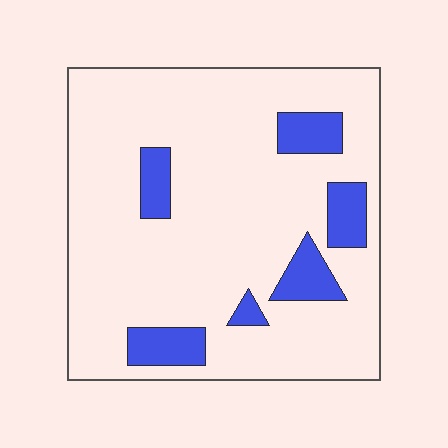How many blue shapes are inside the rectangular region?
6.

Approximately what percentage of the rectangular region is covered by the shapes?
Approximately 15%.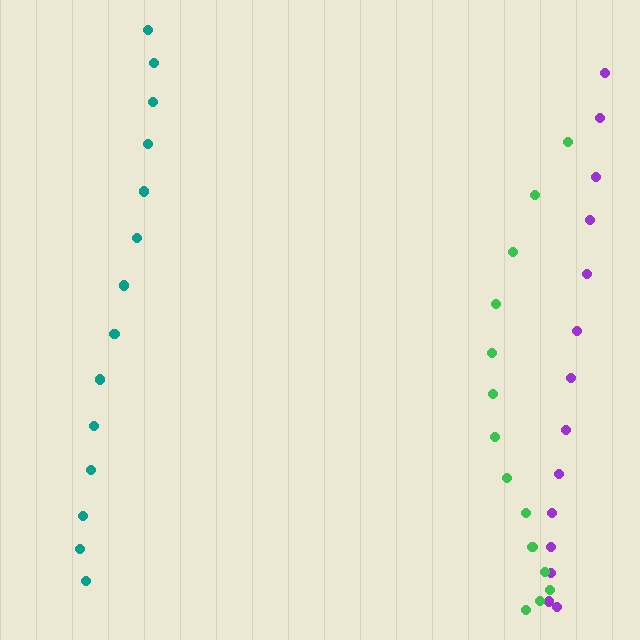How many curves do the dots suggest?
There are 3 distinct paths.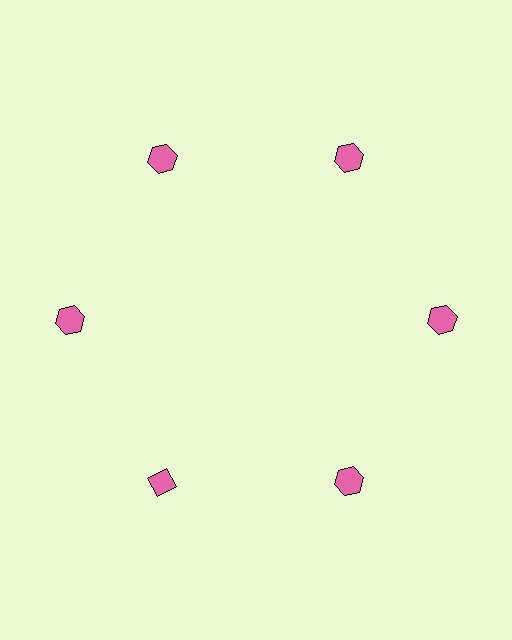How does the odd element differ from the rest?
It has a different shape: diamond instead of hexagon.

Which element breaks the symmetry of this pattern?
The pink diamond at roughly the 7 o'clock position breaks the symmetry. All other shapes are pink hexagons.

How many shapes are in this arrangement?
There are 6 shapes arranged in a ring pattern.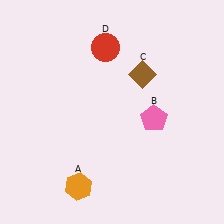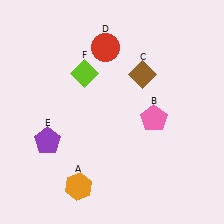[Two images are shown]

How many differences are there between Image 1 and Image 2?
There are 2 differences between the two images.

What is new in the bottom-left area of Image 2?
A purple pentagon (E) was added in the bottom-left area of Image 2.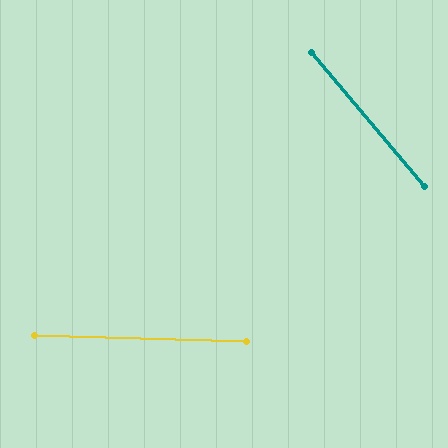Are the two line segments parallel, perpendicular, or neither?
Neither parallel nor perpendicular — they differ by about 48°.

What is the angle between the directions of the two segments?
Approximately 48 degrees.